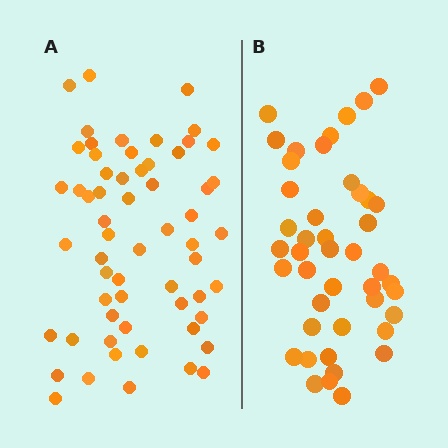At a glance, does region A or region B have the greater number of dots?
Region A (the left region) has more dots.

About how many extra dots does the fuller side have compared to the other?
Region A has approximately 15 more dots than region B.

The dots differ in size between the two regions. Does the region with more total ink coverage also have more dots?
No. Region B has more total ink coverage because its dots are larger, but region A actually contains more individual dots. Total area can be misleading — the number of items is what matters here.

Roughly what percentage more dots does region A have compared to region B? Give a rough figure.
About 35% more.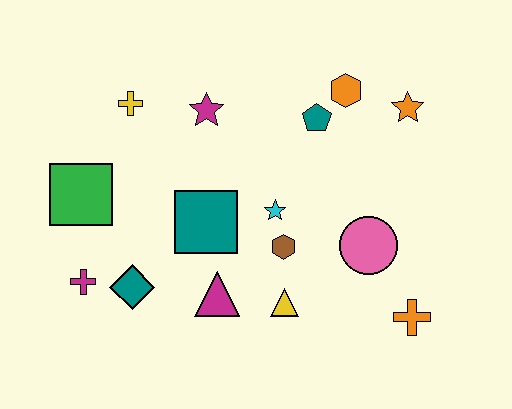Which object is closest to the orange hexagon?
The teal pentagon is closest to the orange hexagon.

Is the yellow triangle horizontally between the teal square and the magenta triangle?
No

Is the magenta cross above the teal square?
No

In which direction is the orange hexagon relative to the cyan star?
The orange hexagon is above the cyan star.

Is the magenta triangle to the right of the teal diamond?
Yes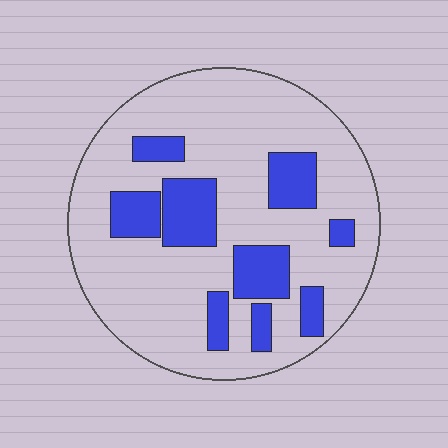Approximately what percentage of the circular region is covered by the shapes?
Approximately 25%.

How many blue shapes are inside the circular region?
9.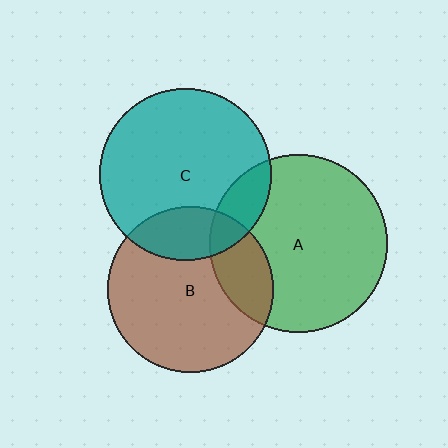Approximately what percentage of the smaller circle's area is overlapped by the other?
Approximately 15%.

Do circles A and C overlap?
Yes.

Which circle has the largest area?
Circle A (green).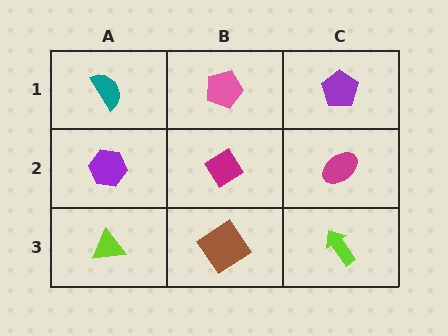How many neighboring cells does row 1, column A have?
2.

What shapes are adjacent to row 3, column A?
A purple hexagon (row 2, column A), a brown diamond (row 3, column B).